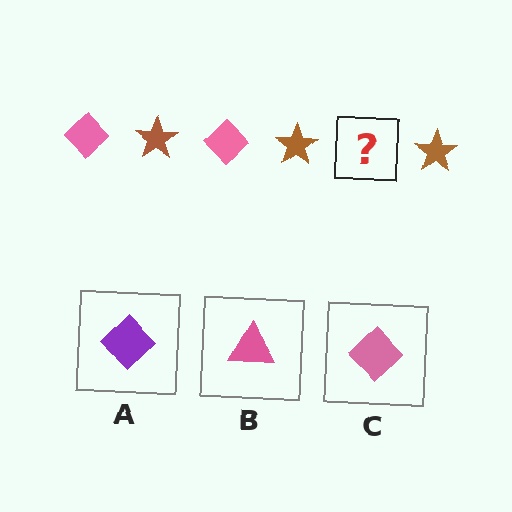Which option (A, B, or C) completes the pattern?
C.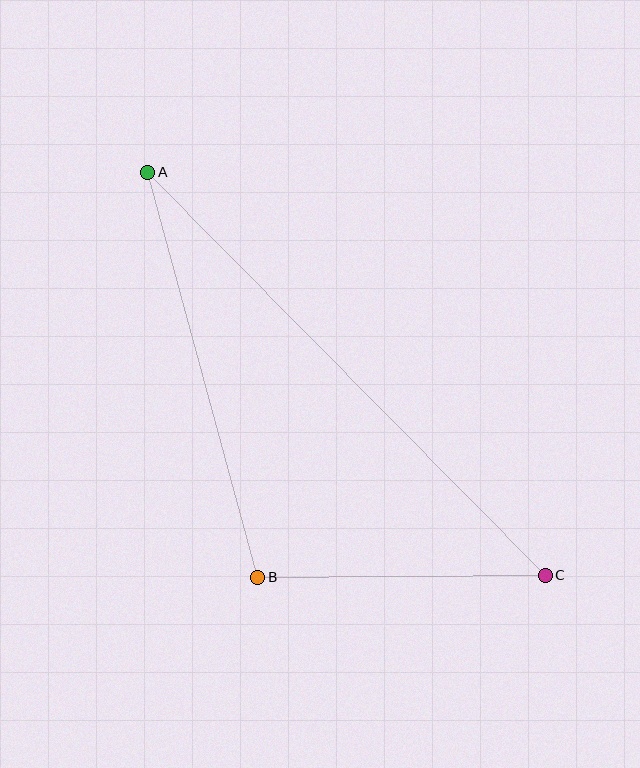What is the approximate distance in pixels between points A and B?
The distance between A and B is approximately 420 pixels.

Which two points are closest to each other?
Points B and C are closest to each other.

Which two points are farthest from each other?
Points A and C are farthest from each other.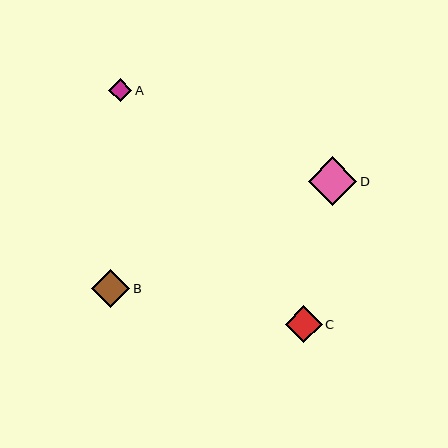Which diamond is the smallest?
Diamond A is the smallest with a size of approximately 23 pixels.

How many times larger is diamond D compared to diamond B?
Diamond D is approximately 1.3 times the size of diamond B.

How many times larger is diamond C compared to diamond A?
Diamond C is approximately 1.6 times the size of diamond A.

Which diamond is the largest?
Diamond D is the largest with a size of approximately 48 pixels.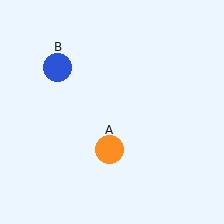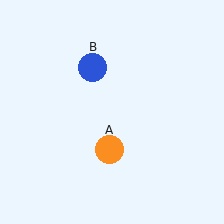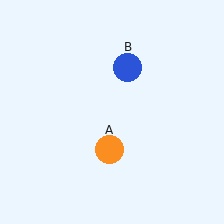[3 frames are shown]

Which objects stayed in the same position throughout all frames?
Orange circle (object A) remained stationary.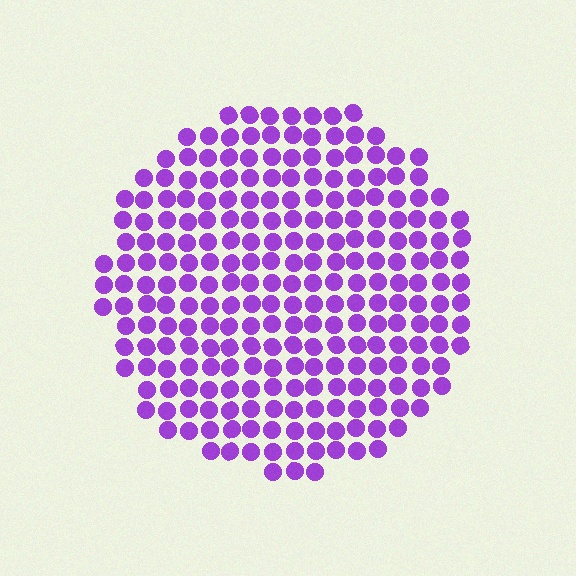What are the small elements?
The small elements are circles.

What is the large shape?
The large shape is a circle.